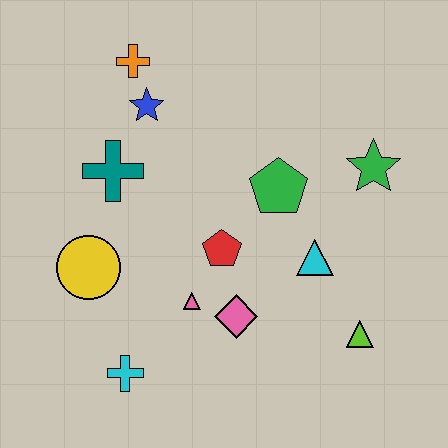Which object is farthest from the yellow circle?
The green star is farthest from the yellow circle.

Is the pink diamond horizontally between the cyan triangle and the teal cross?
Yes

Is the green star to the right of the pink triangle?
Yes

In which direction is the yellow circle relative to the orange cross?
The yellow circle is below the orange cross.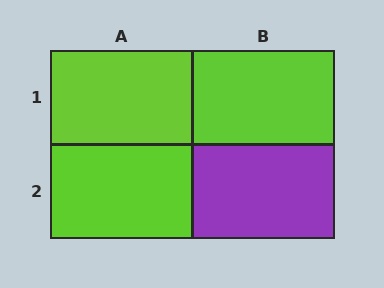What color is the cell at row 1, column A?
Lime.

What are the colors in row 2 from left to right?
Lime, purple.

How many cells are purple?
1 cell is purple.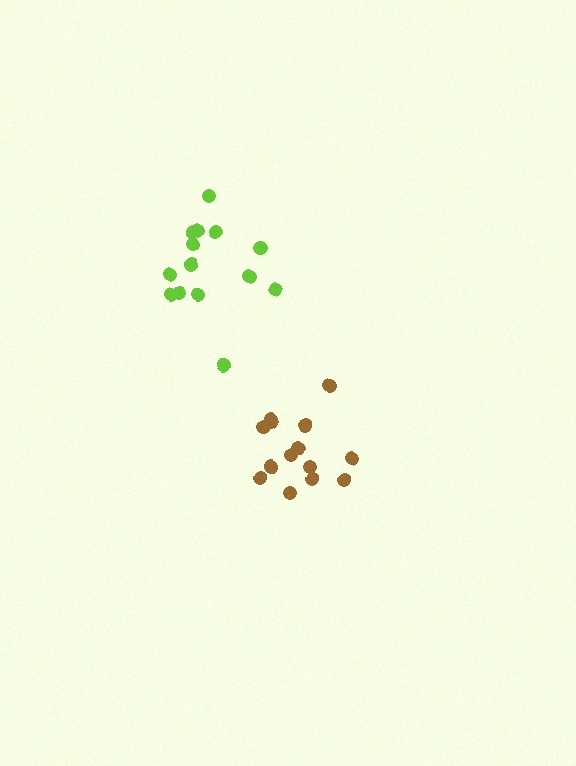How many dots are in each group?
Group 1: 14 dots, Group 2: 14 dots (28 total).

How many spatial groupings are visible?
There are 2 spatial groupings.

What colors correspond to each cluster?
The clusters are colored: brown, lime.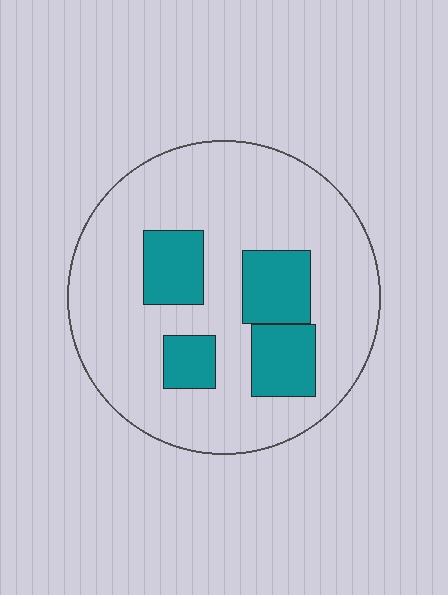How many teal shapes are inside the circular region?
4.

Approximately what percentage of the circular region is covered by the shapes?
Approximately 20%.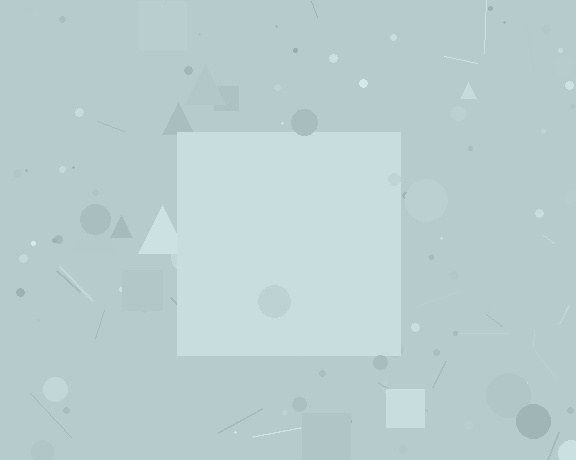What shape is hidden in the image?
A square is hidden in the image.